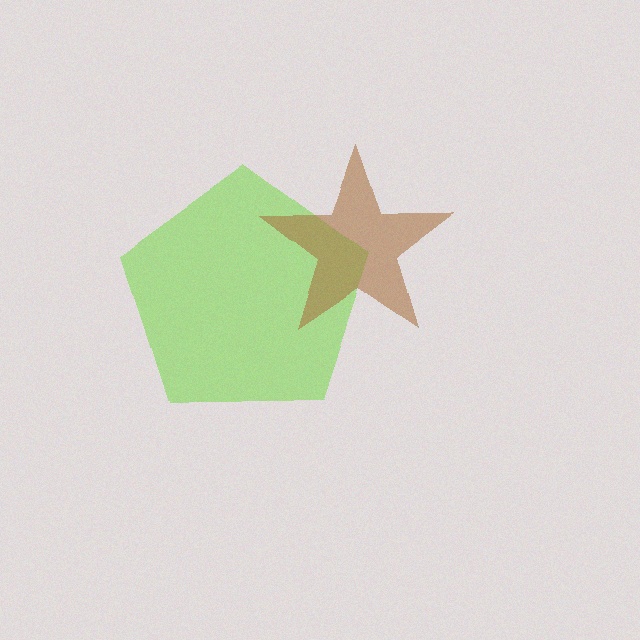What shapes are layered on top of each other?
The layered shapes are: a lime pentagon, a brown star.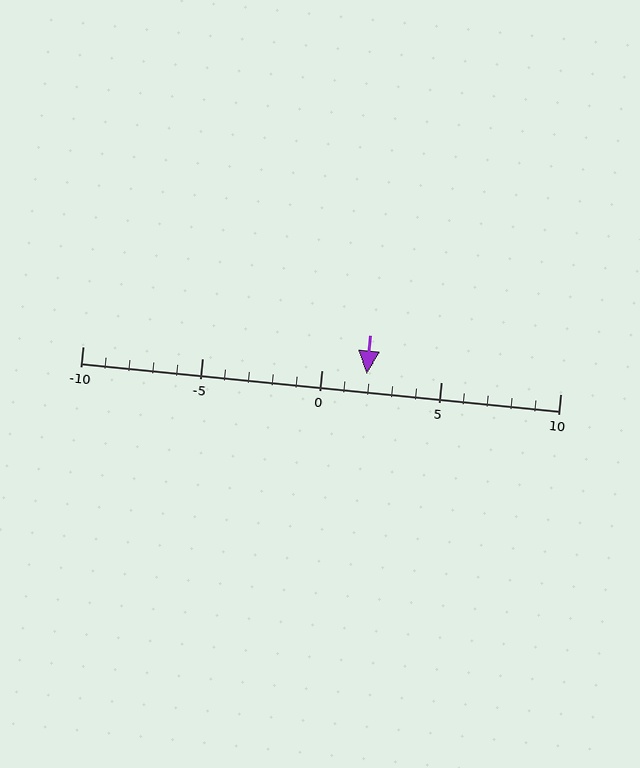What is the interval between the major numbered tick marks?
The major tick marks are spaced 5 units apart.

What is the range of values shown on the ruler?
The ruler shows values from -10 to 10.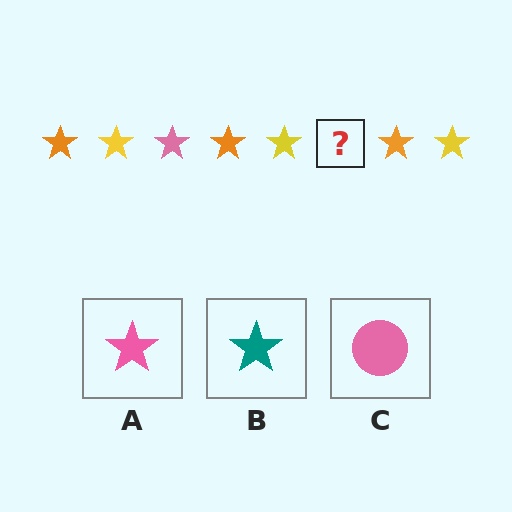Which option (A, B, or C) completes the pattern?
A.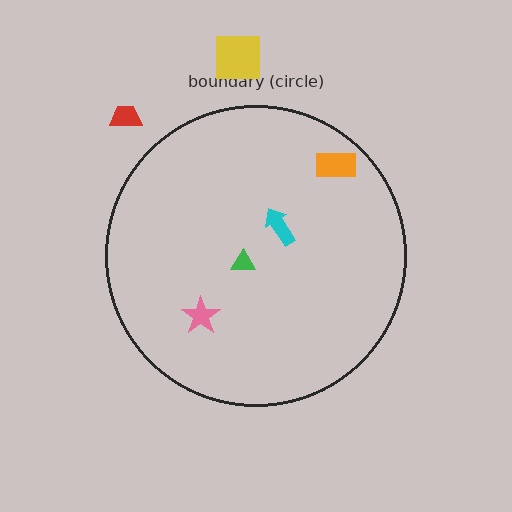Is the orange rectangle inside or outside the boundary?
Inside.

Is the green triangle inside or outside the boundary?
Inside.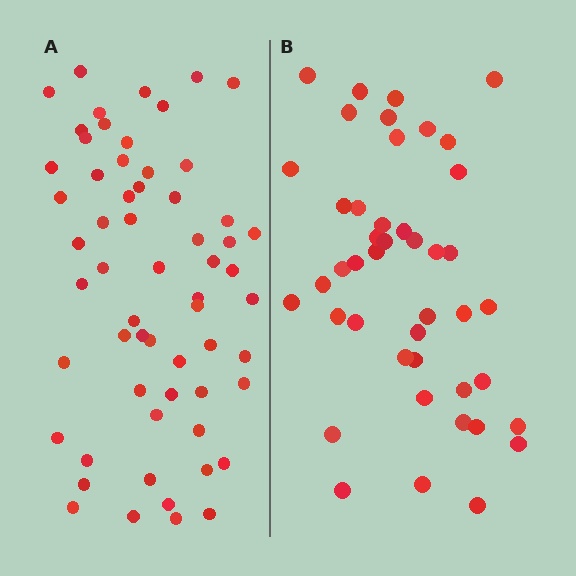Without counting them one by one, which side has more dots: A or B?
Region A (the left region) has more dots.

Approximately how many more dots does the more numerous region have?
Region A has approximately 15 more dots than region B.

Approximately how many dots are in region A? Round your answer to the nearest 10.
About 60 dots.